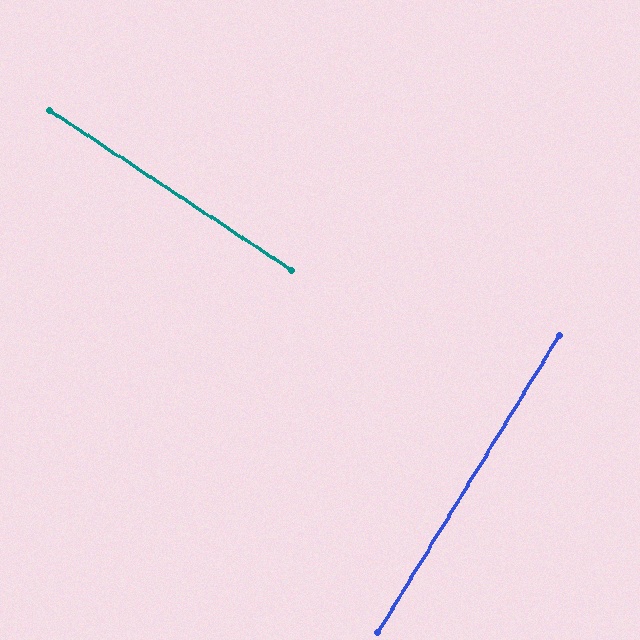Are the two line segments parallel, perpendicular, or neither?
Perpendicular — they meet at approximately 88°.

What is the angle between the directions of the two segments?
Approximately 88 degrees.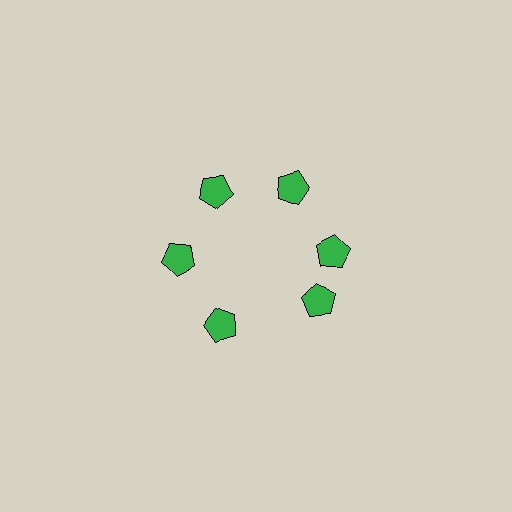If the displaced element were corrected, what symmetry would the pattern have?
It would have 6-fold rotational symmetry — the pattern would map onto itself every 60 degrees.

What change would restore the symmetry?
The symmetry would be restored by rotating it back into even spacing with its neighbors so that all 6 pentagons sit at equal angles and equal distance from the center.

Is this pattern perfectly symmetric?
No. The 6 green pentagons are arranged in a ring, but one element near the 5 o'clock position is rotated out of alignment along the ring, breaking the 6-fold rotational symmetry.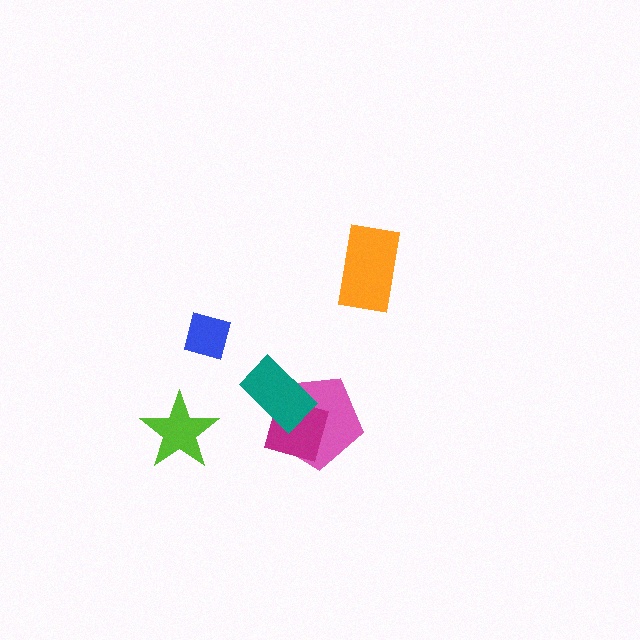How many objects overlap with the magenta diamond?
2 objects overlap with the magenta diamond.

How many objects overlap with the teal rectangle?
2 objects overlap with the teal rectangle.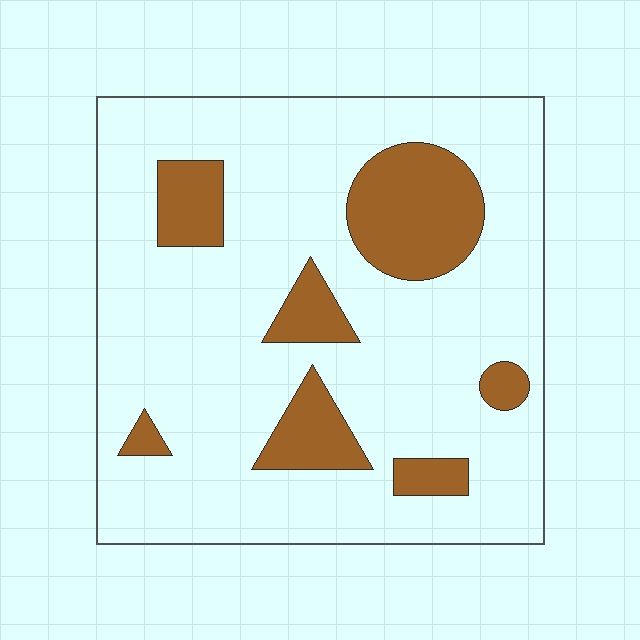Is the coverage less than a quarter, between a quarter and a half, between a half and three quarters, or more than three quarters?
Less than a quarter.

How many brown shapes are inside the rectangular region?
7.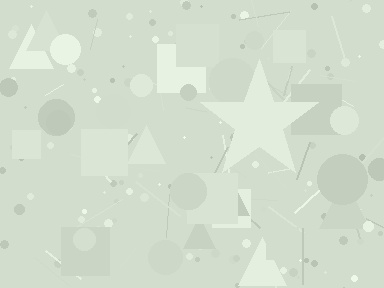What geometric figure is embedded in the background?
A star is embedded in the background.